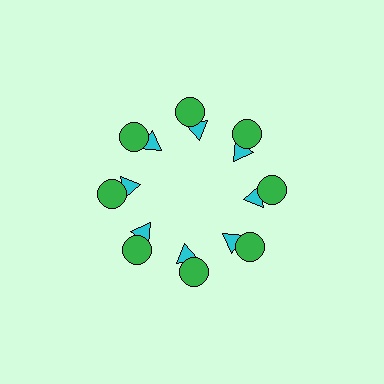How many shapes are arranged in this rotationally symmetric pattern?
There are 16 shapes, arranged in 8 groups of 2.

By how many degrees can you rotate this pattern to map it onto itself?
The pattern maps onto itself every 45 degrees of rotation.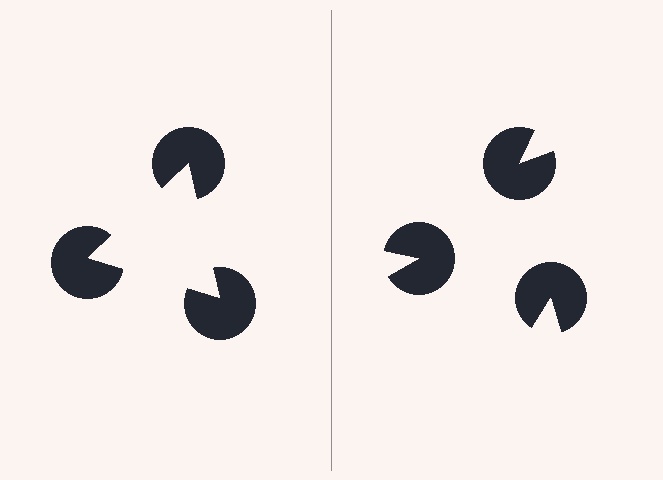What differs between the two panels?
The pac-man discs are positioned identically on both sides; only the wedge orientations differ. On the left they align to a triangle; on the right they are misaligned.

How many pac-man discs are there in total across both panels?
6 — 3 on each side.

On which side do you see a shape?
An illusory triangle appears on the left side. On the right side the wedge cuts are rotated, so no coherent shape forms.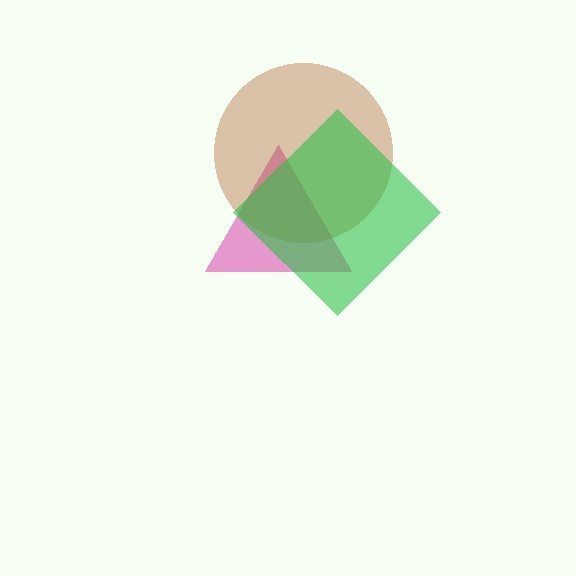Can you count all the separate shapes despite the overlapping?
Yes, there are 3 separate shapes.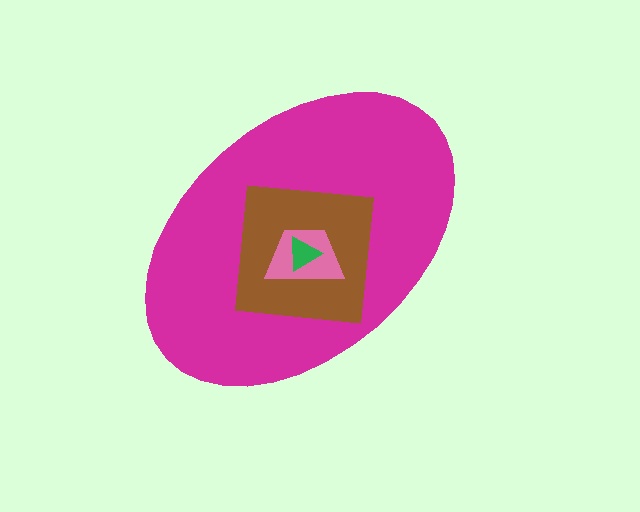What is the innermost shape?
The green triangle.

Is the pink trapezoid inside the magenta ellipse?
Yes.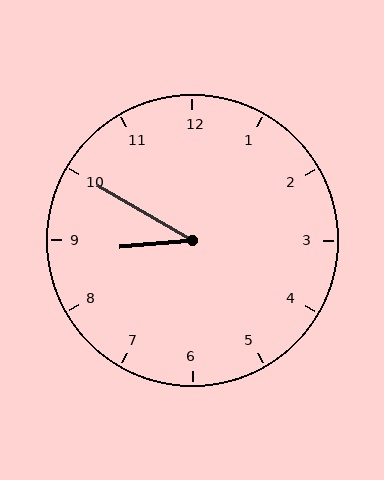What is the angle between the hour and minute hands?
Approximately 35 degrees.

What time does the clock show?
8:50.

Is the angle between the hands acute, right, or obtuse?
It is acute.